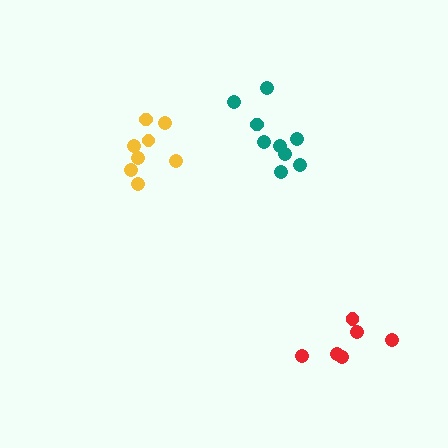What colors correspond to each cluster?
The clusters are colored: yellow, teal, red.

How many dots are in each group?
Group 1: 8 dots, Group 2: 9 dots, Group 3: 6 dots (23 total).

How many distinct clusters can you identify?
There are 3 distinct clusters.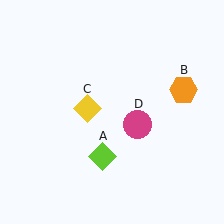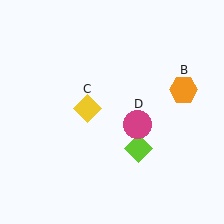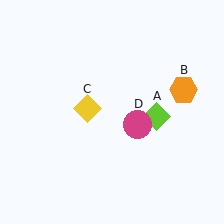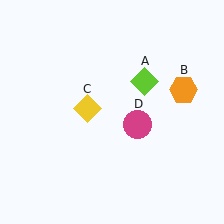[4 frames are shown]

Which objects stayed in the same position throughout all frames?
Orange hexagon (object B) and yellow diamond (object C) and magenta circle (object D) remained stationary.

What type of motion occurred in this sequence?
The lime diamond (object A) rotated counterclockwise around the center of the scene.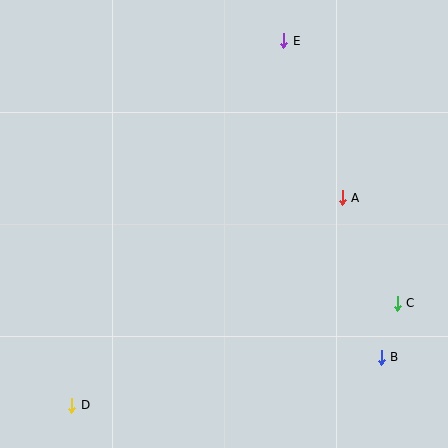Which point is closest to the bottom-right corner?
Point B is closest to the bottom-right corner.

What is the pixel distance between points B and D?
The distance between B and D is 313 pixels.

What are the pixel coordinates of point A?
Point A is at (342, 198).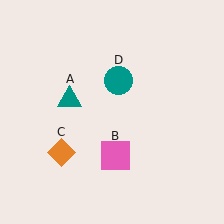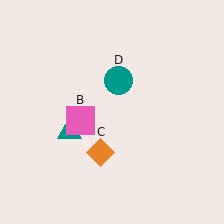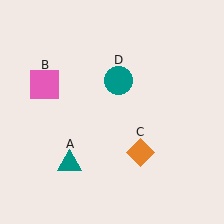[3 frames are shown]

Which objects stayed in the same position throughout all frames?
Teal circle (object D) remained stationary.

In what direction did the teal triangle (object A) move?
The teal triangle (object A) moved down.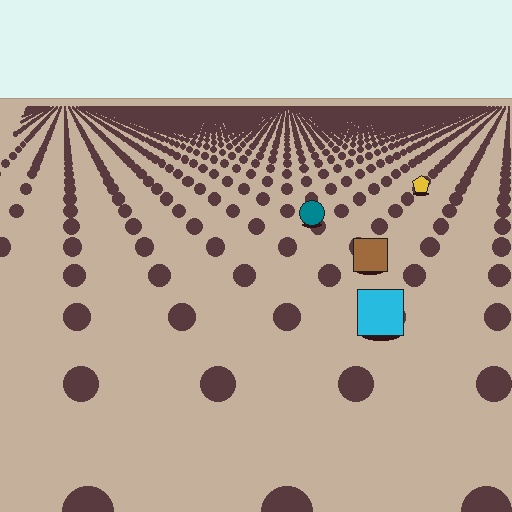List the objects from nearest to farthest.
From nearest to farthest: the cyan square, the brown square, the teal circle, the yellow pentagon.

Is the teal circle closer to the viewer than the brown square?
No. The brown square is closer — you can tell from the texture gradient: the ground texture is coarser near it.